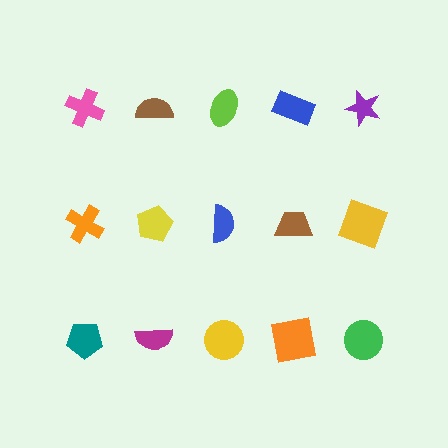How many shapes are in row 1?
5 shapes.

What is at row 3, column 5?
A green circle.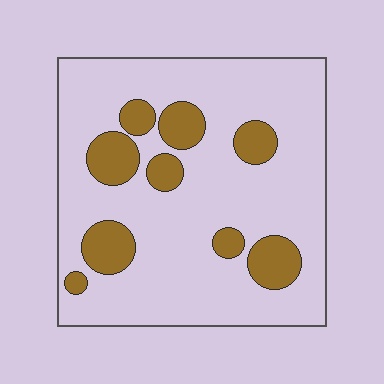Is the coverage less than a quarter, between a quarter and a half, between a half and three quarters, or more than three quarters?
Less than a quarter.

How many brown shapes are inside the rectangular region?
9.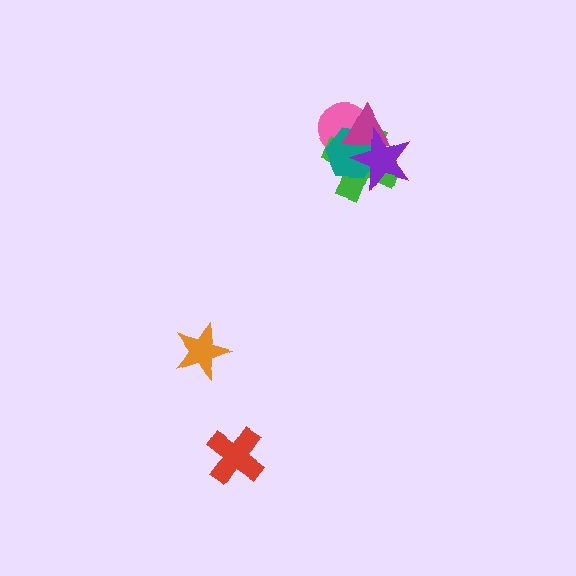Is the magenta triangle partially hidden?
Yes, it is partially covered by another shape.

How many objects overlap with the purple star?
4 objects overlap with the purple star.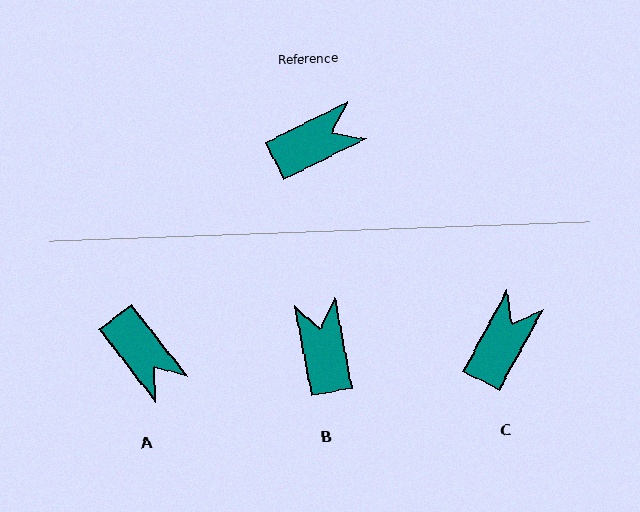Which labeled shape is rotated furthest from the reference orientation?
A, about 78 degrees away.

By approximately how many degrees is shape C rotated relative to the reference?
Approximately 36 degrees counter-clockwise.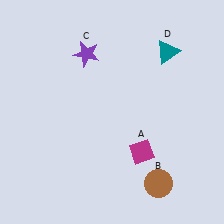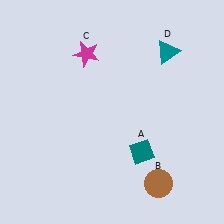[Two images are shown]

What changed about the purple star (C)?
In Image 1, C is purple. In Image 2, it changed to magenta.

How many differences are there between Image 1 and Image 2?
There are 2 differences between the two images.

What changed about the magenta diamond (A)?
In Image 1, A is magenta. In Image 2, it changed to teal.